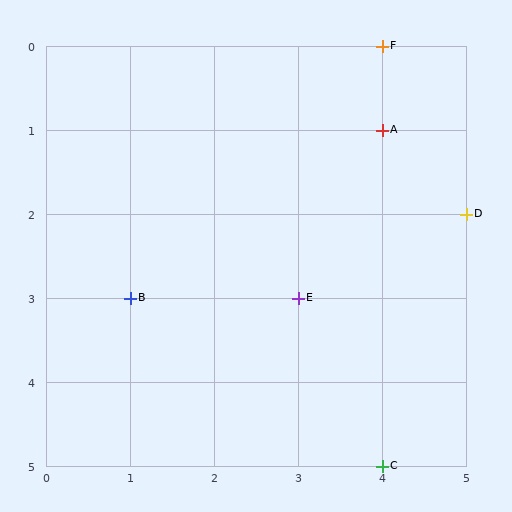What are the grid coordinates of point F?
Point F is at grid coordinates (4, 0).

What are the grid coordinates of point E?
Point E is at grid coordinates (3, 3).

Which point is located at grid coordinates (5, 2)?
Point D is at (5, 2).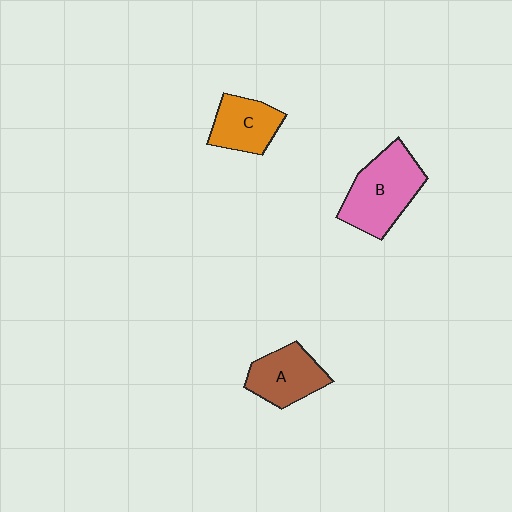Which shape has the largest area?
Shape B (pink).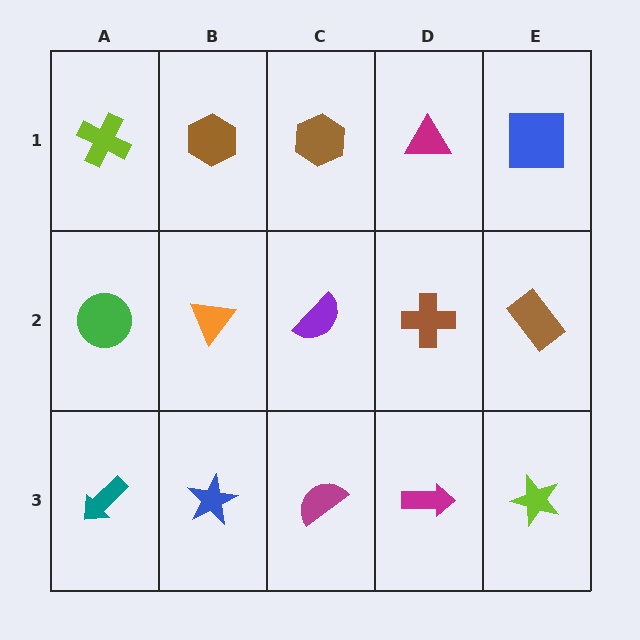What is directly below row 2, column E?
A lime star.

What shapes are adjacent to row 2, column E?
A blue square (row 1, column E), a lime star (row 3, column E), a brown cross (row 2, column D).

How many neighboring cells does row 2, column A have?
3.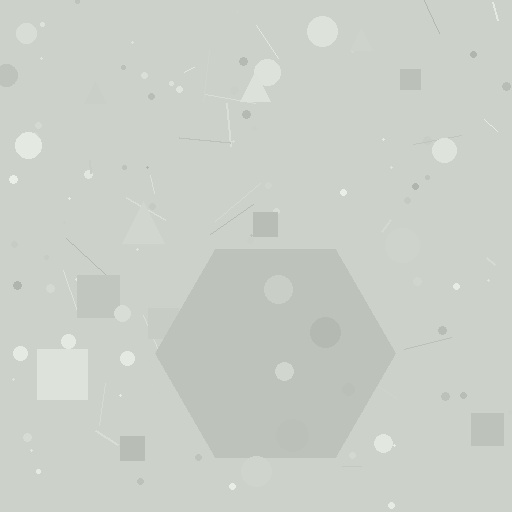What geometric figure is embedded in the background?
A hexagon is embedded in the background.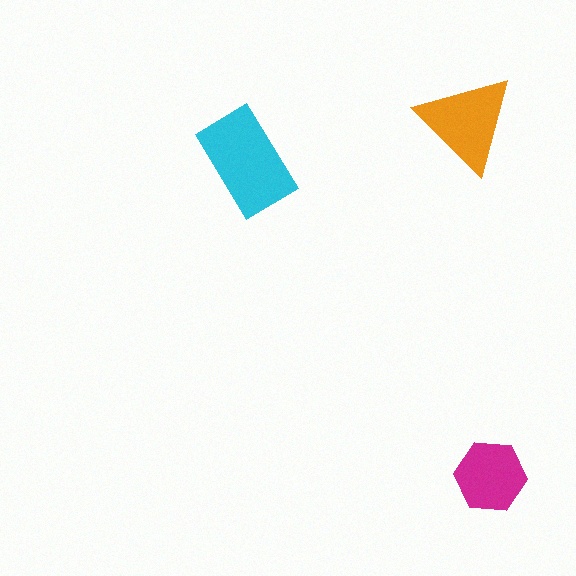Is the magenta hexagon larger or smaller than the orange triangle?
Smaller.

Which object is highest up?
The orange triangle is topmost.